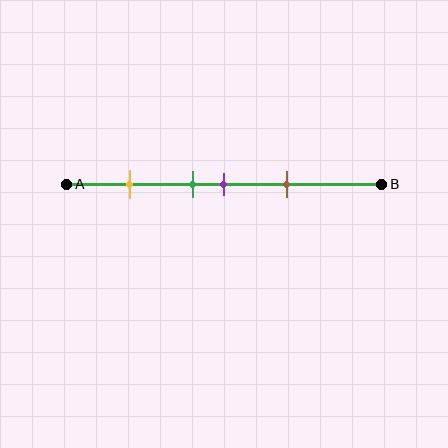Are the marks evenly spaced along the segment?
No, the marks are not evenly spaced.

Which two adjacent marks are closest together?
The green and purple marks are the closest adjacent pair.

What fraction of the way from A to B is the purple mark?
The purple mark is approximately 50% (0.5) of the way from A to B.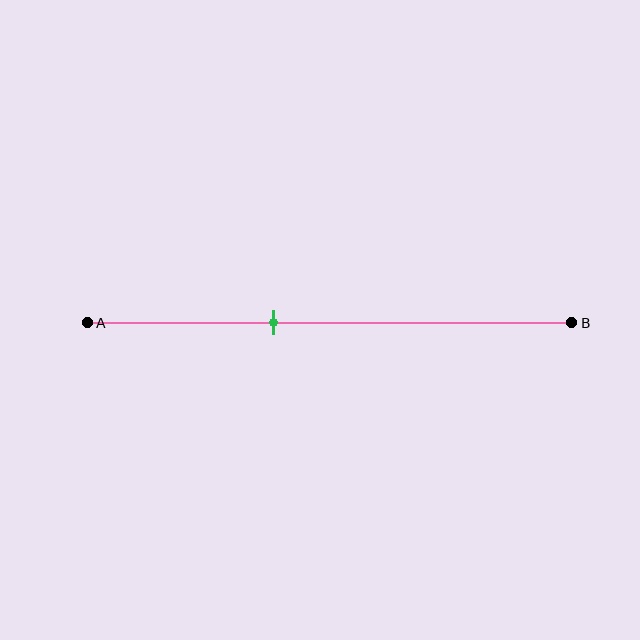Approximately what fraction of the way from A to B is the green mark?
The green mark is approximately 40% of the way from A to B.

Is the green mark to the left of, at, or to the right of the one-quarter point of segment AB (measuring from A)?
The green mark is to the right of the one-quarter point of segment AB.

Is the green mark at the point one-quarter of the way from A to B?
No, the mark is at about 40% from A, not at the 25% one-quarter point.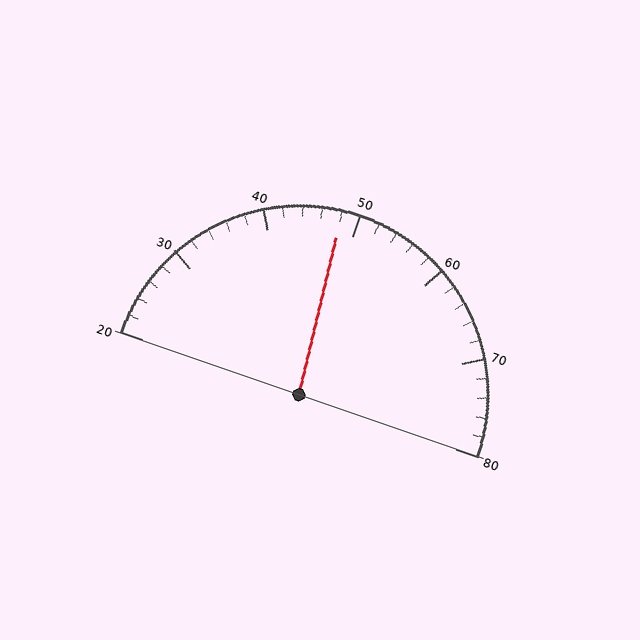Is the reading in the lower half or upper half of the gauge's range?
The reading is in the lower half of the range (20 to 80).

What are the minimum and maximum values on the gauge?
The gauge ranges from 20 to 80.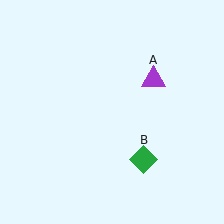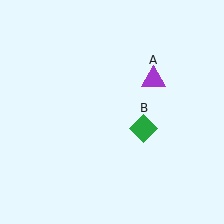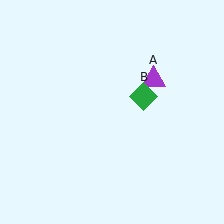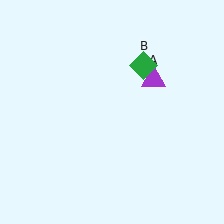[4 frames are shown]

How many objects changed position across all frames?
1 object changed position: green diamond (object B).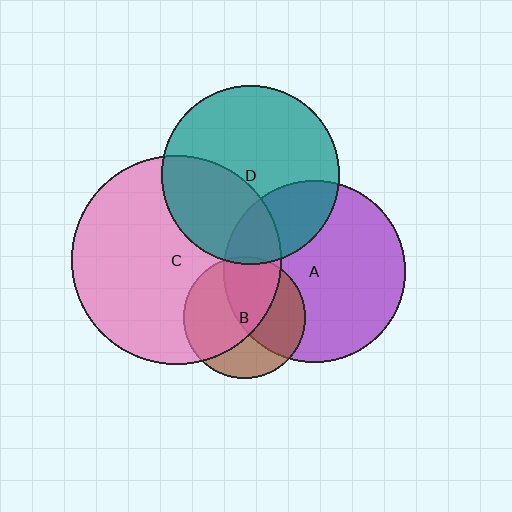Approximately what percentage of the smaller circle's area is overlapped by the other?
Approximately 60%.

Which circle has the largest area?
Circle C (pink).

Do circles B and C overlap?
Yes.